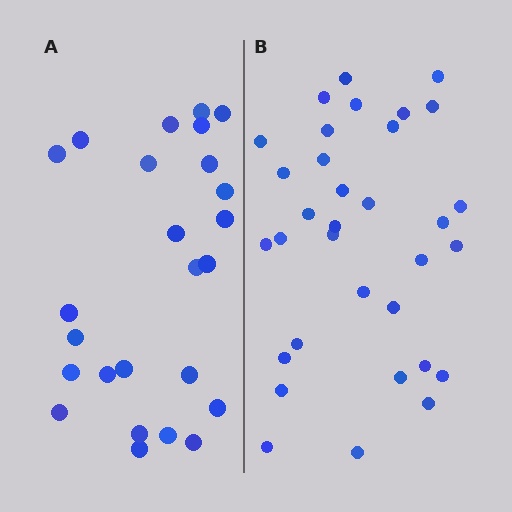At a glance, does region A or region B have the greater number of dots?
Region B (the right region) has more dots.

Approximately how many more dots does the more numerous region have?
Region B has roughly 8 or so more dots than region A.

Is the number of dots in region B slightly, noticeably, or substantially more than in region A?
Region B has noticeably more, but not dramatically so. The ratio is roughly 1.3 to 1.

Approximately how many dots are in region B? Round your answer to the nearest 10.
About 30 dots. (The exact count is 33, which rounds to 30.)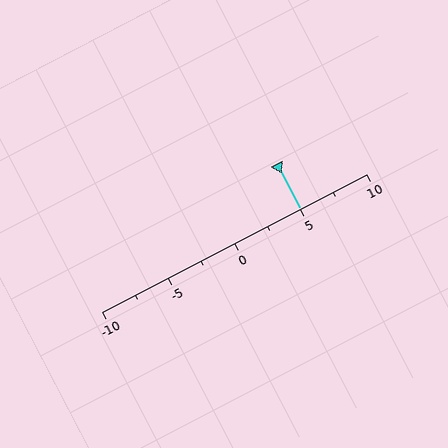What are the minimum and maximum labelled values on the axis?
The axis runs from -10 to 10.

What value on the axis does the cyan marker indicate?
The marker indicates approximately 5.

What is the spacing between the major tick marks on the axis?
The major ticks are spaced 5 apart.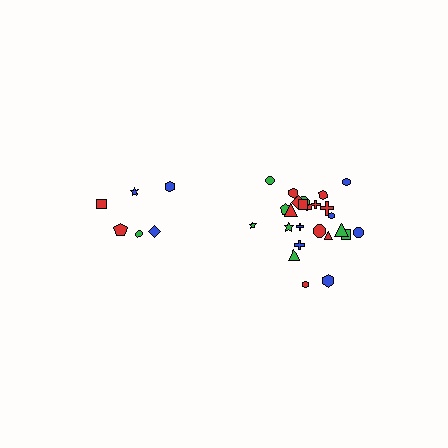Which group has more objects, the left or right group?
The right group.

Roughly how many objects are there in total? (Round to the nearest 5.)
Roughly 30 objects in total.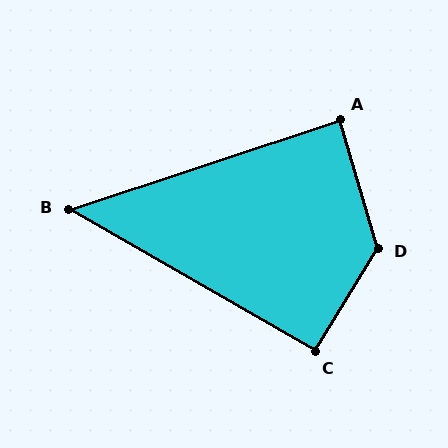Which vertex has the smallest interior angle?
B, at approximately 48 degrees.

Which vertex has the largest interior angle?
D, at approximately 132 degrees.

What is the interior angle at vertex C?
Approximately 92 degrees (approximately right).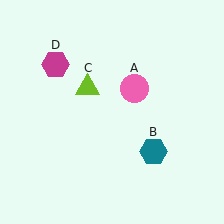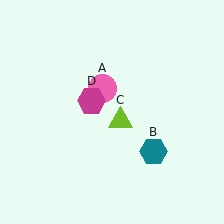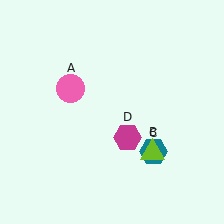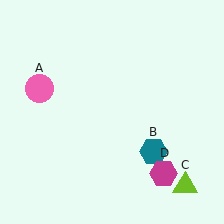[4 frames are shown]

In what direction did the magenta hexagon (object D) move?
The magenta hexagon (object D) moved down and to the right.